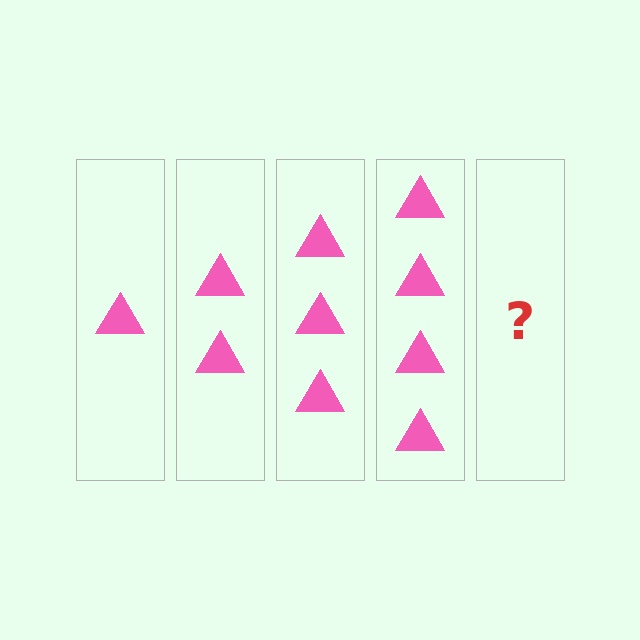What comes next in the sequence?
The next element should be 5 triangles.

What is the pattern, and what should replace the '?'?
The pattern is that each step adds one more triangle. The '?' should be 5 triangles.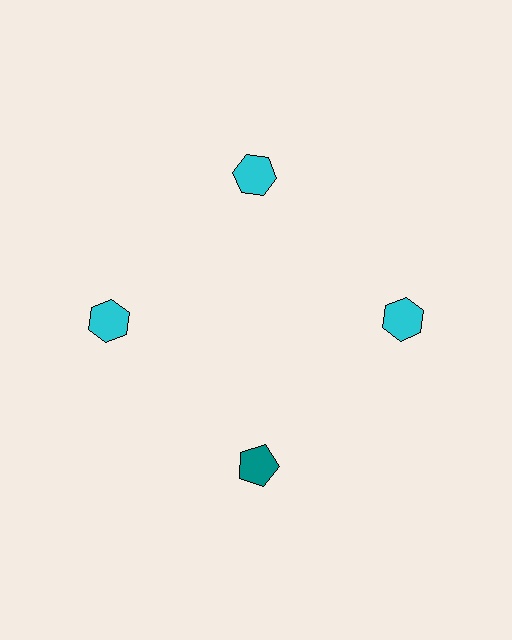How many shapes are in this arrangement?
There are 4 shapes arranged in a ring pattern.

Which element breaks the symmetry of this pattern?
The teal pentagon at roughly the 6 o'clock position breaks the symmetry. All other shapes are cyan hexagons.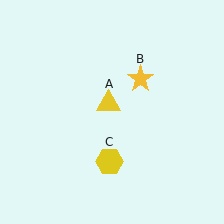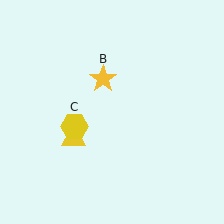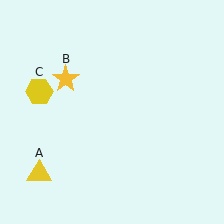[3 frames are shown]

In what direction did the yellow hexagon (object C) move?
The yellow hexagon (object C) moved up and to the left.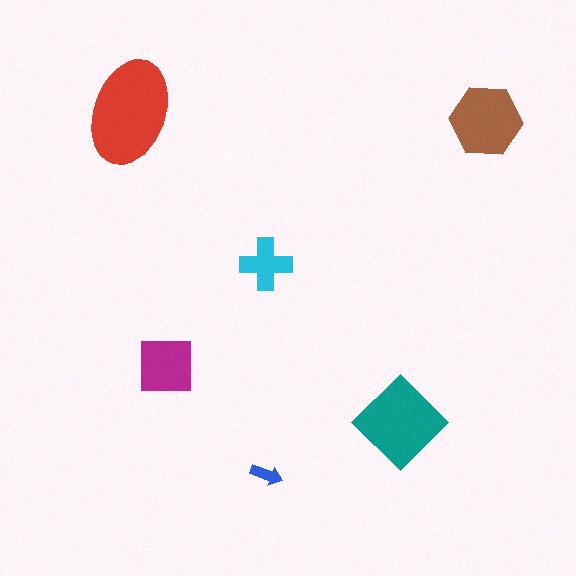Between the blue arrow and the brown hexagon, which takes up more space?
The brown hexagon.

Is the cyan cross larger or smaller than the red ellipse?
Smaller.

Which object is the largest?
The red ellipse.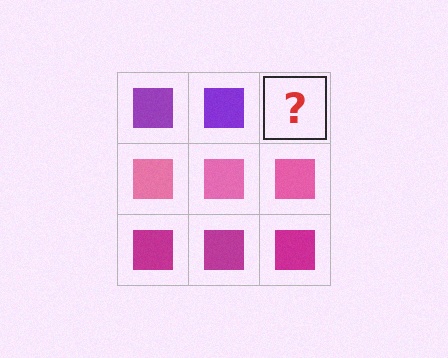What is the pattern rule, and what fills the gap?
The rule is that each row has a consistent color. The gap should be filled with a purple square.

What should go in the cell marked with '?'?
The missing cell should contain a purple square.